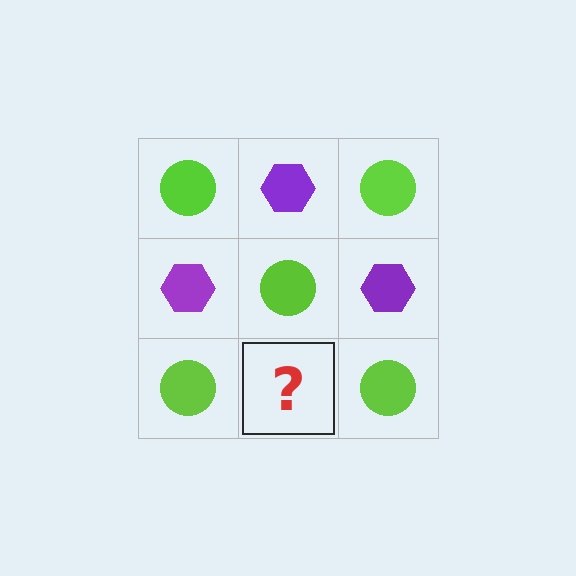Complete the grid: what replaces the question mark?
The question mark should be replaced with a purple hexagon.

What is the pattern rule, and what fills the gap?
The rule is that it alternates lime circle and purple hexagon in a checkerboard pattern. The gap should be filled with a purple hexagon.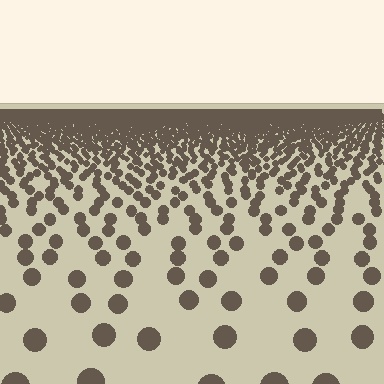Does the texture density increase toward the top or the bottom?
Density increases toward the top.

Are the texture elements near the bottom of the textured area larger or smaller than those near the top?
Larger. Near the bottom, elements are closer to the viewer and appear at a bigger on-screen size.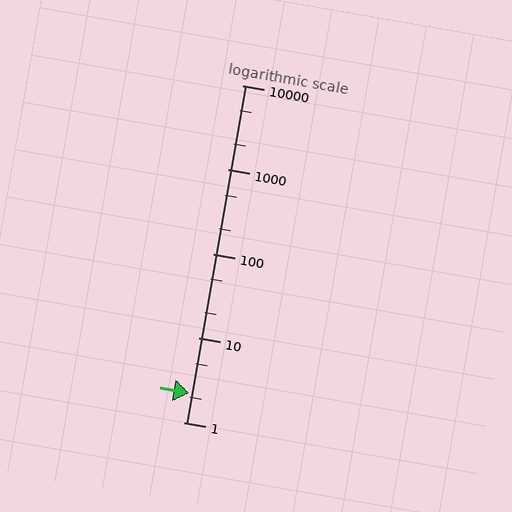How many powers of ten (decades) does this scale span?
The scale spans 4 decades, from 1 to 10000.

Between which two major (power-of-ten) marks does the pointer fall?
The pointer is between 1 and 10.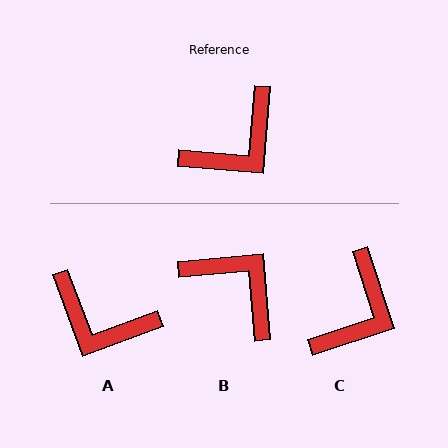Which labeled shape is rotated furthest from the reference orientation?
B, about 100 degrees away.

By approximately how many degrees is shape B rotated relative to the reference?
Approximately 100 degrees counter-clockwise.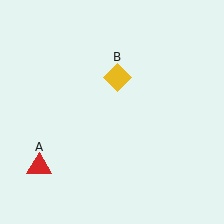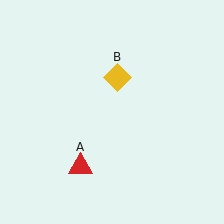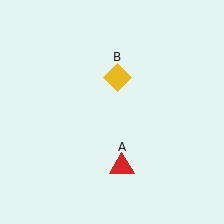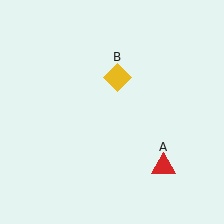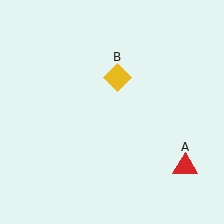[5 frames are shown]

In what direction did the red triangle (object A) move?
The red triangle (object A) moved right.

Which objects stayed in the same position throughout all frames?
Yellow diamond (object B) remained stationary.